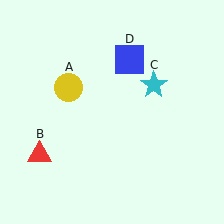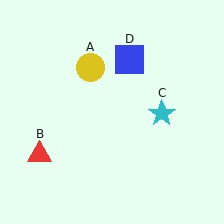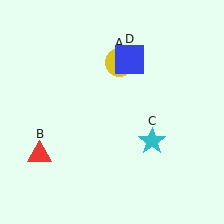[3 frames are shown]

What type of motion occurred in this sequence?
The yellow circle (object A), cyan star (object C) rotated clockwise around the center of the scene.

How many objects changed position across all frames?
2 objects changed position: yellow circle (object A), cyan star (object C).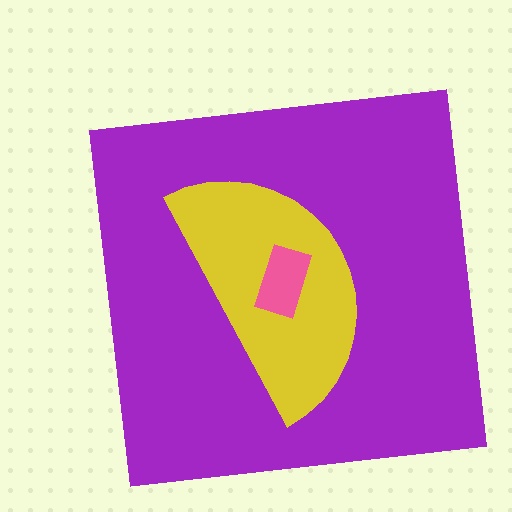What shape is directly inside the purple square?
The yellow semicircle.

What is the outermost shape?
The purple square.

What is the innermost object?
The pink rectangle.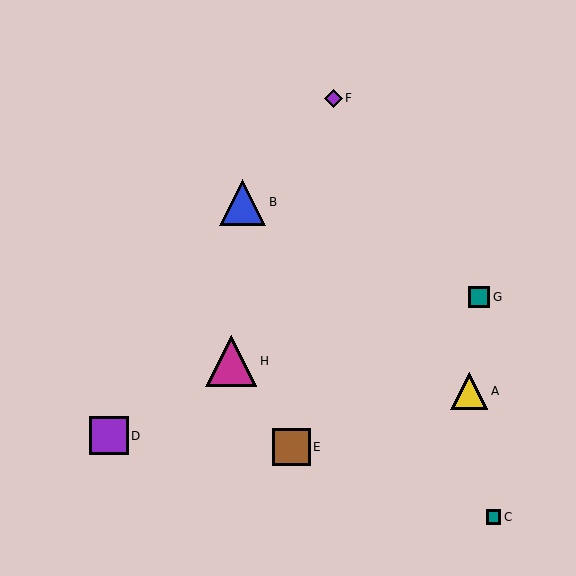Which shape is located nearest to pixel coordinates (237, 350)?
The magenta triangle (labeled H) at (231, 361) is nearest to that location.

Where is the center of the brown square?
The center of the brown square is at (292, 447).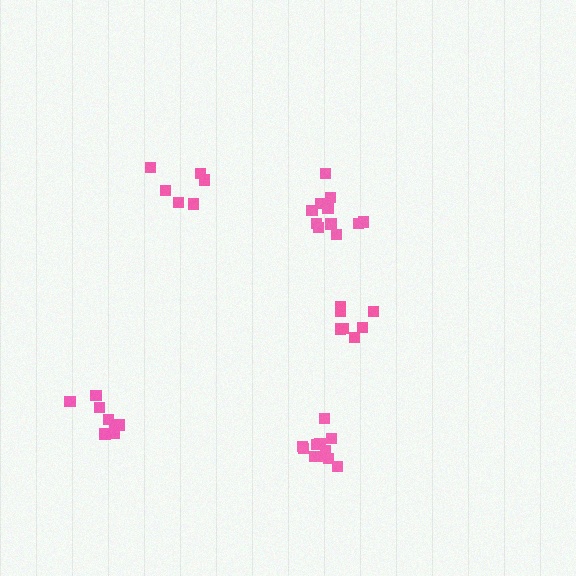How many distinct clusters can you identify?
There are 5 distinct clusters.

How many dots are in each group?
Group 1: 6 dots, Group 2: 7 dots, Group 3: 11 dots, Group 4: 11 dots, Group 5: 8 dots (43 total).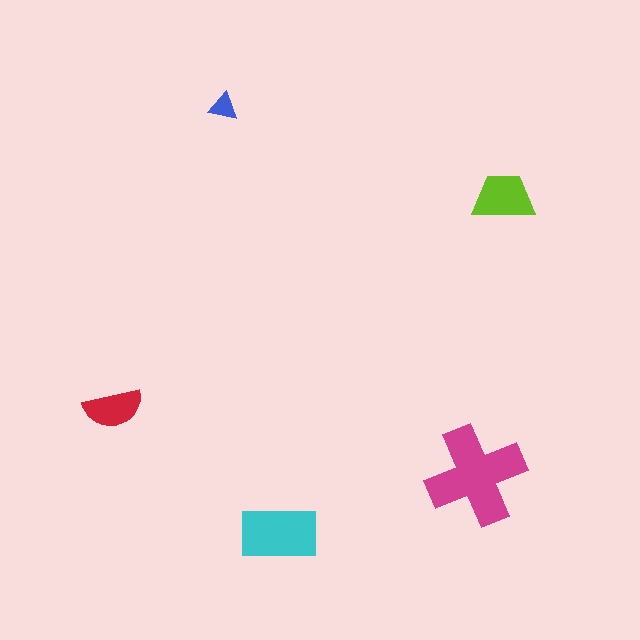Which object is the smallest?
The blue triangle.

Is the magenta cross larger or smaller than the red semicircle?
Larger.